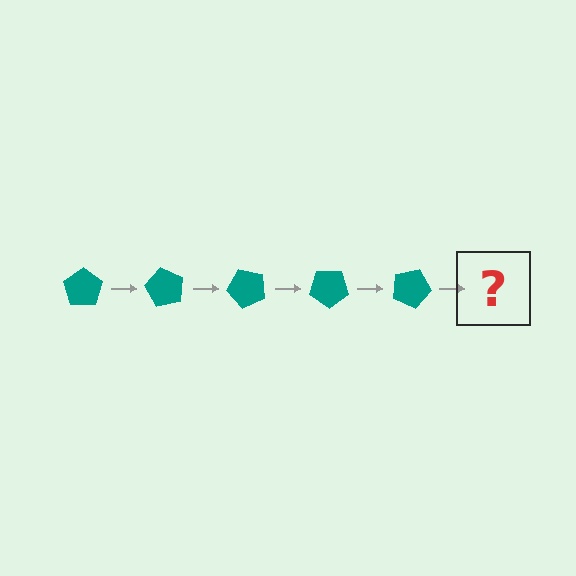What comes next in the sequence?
The next element should be a teal pentagon rotated 300 degrees.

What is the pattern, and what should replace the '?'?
The pattern is that the pentagon rotates 60 degrees each step. The '?' should be a teal pentagon rotated 300 degrees.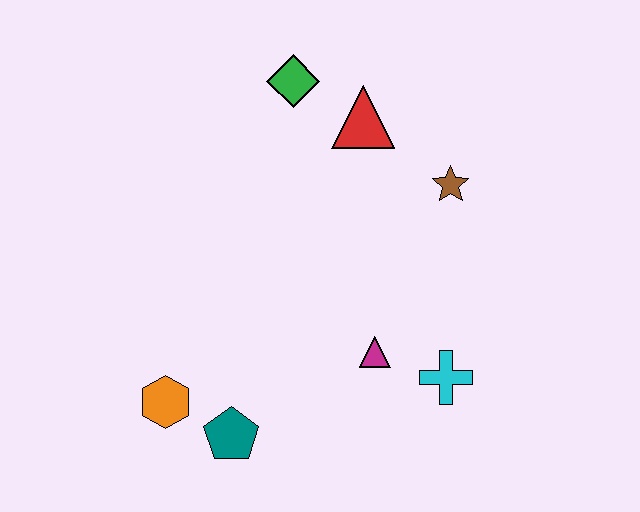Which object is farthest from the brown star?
The orange hexagon is farthest from the brown star.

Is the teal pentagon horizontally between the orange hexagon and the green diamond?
Yes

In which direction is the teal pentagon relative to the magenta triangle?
The teal pentagon is to the left of the magenta triangle.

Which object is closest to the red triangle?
The green diamond is closest to the red triangle.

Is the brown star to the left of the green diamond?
No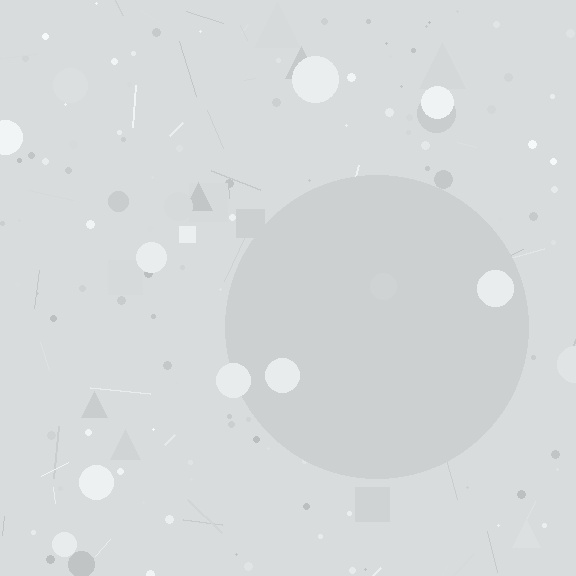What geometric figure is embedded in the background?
A circle is embedded in the background.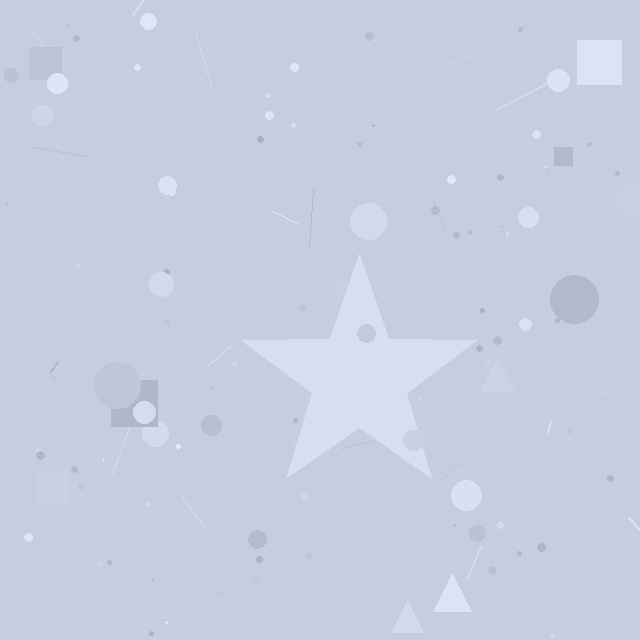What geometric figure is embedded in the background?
A star is embedded in the background.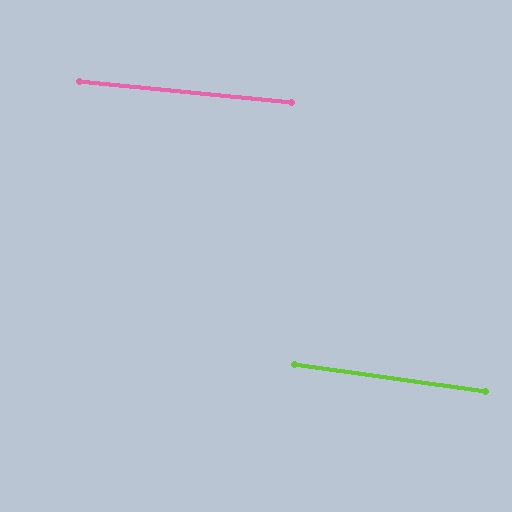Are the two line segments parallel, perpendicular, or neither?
Parallel — their directions differ by only 2.0°.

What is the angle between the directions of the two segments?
Approximately 2 degrees.